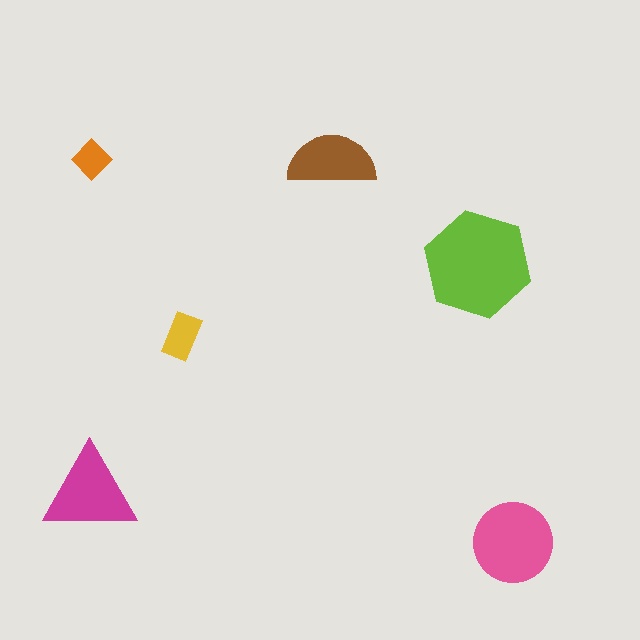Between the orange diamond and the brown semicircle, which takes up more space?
The brown semicircle.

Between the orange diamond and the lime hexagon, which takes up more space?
The lime hexagon.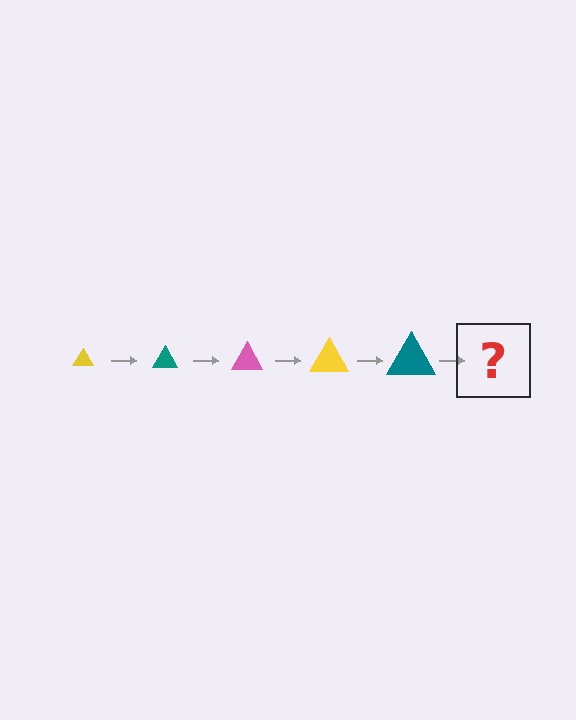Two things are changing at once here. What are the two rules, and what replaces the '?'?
The two rules are that the triangle grows larger each step and the color cycles through yellow, teal, and pink. The '?' should be a pink triangle, larger than the previous one.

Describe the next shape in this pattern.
It should be a pink triangle, larger than the previous one.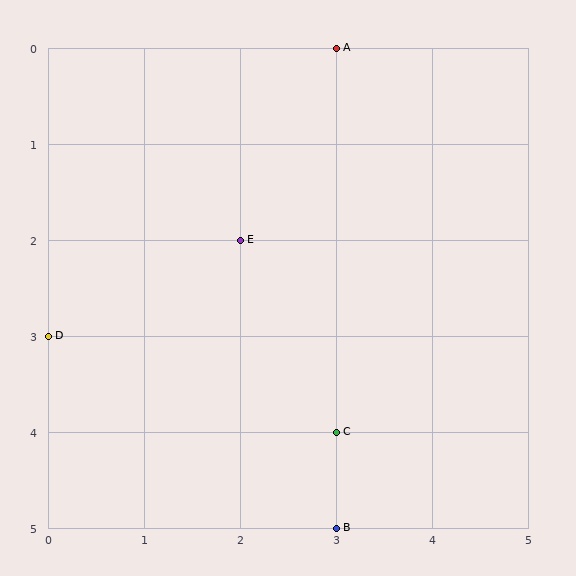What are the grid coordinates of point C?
Point C is at grid coordinates (3, 4).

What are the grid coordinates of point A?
Point A is at grid coordinates (3, 0).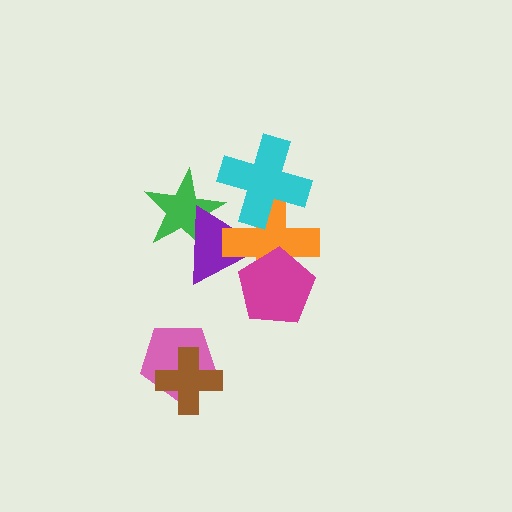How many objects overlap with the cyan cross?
2 objects overlap with the cyan cross.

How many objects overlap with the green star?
1 object overlaps with the green star.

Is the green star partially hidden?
Yes, it is partially covered by another shape.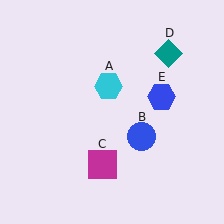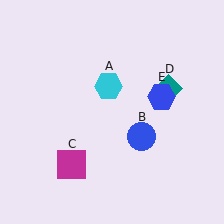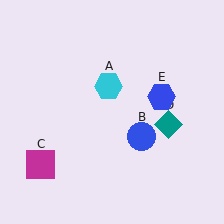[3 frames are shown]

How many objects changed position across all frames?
2 objects changed position: magenta square (object C), teal diamond (object D).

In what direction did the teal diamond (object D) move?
The teal diamond (object D) moved down.